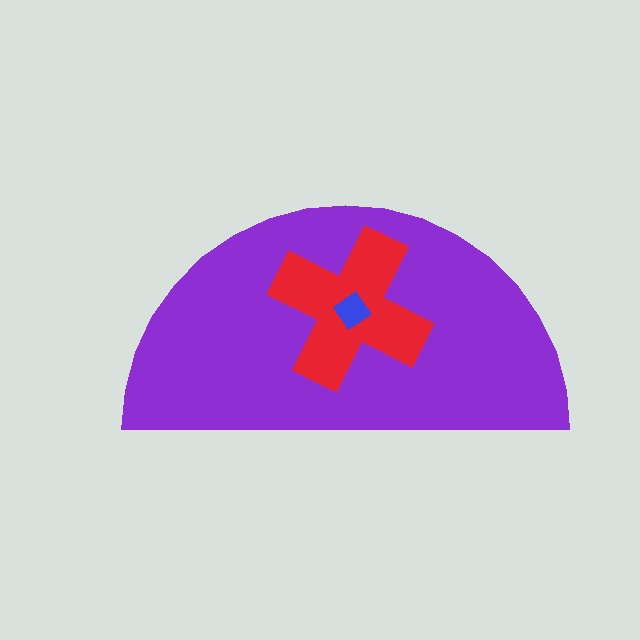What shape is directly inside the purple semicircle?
The red cross.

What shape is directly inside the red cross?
The blue diamond.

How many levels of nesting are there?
3.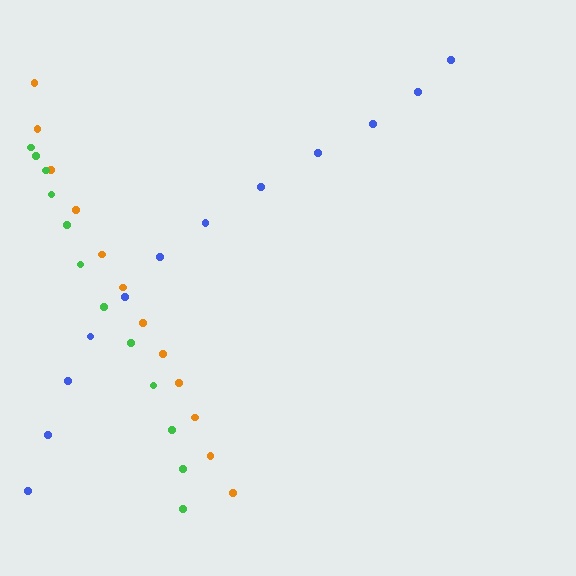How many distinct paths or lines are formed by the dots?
There are 3 distinct paths.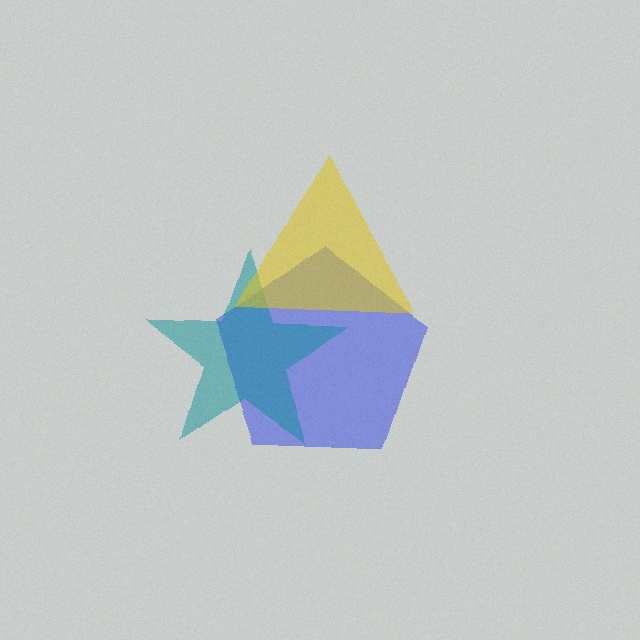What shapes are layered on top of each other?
The layered shapes are: a blue pentagon, a teal star, a yellow triangle.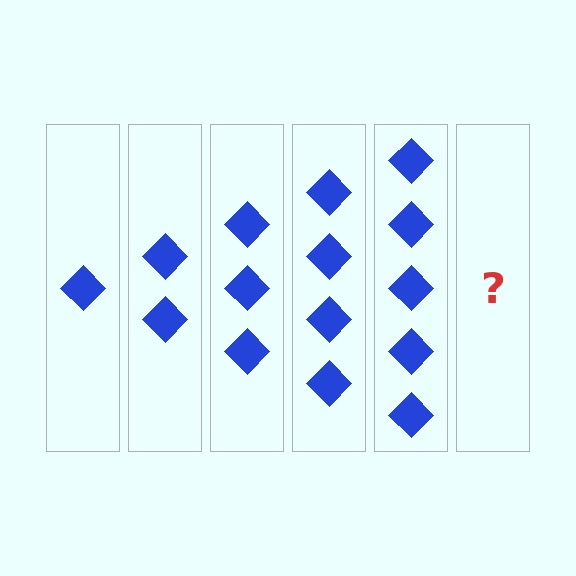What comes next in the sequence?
The next element should be 6 diamonds.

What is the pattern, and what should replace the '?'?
The pattern is that each step adds one more diamond. The '?' should be 6 diamonds.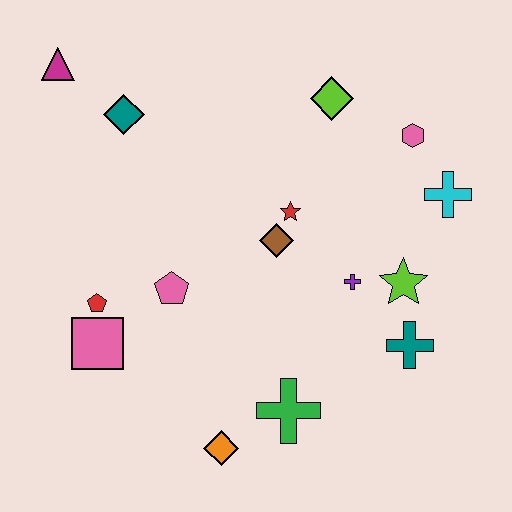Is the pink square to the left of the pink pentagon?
Yes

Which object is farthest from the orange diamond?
The magenta triangle is farthest from the orange diamond.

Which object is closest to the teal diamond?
The magenta triangle is closest to the teal diamond.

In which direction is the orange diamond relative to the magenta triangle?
The orange diamond is below the magenta triangle.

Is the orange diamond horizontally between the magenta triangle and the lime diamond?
Yes